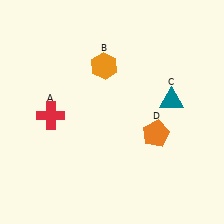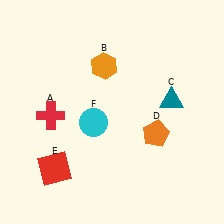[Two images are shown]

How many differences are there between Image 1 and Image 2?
There are 2 differences between the two images.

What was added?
A red square (E), a cyan circle (F) were added in Image 2.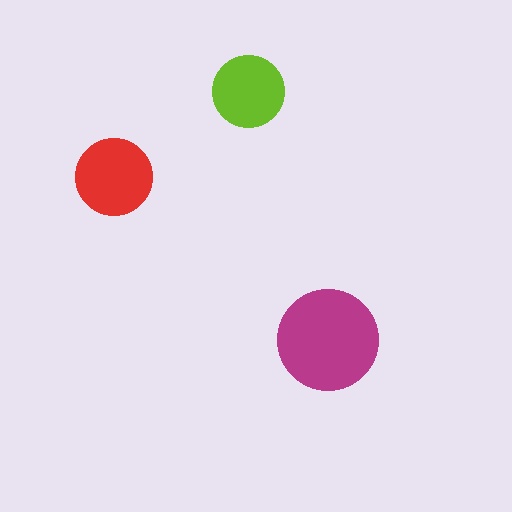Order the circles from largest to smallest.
the magenta one, the red one, the lime one.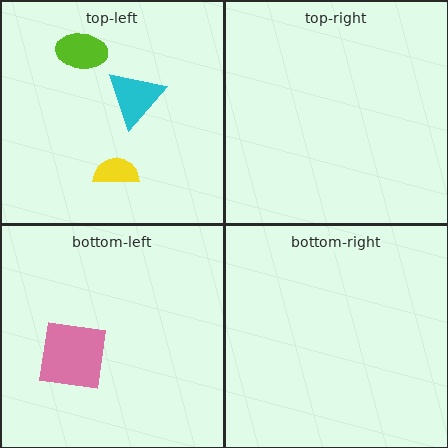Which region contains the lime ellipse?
The top-left region.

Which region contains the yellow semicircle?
The top-left region.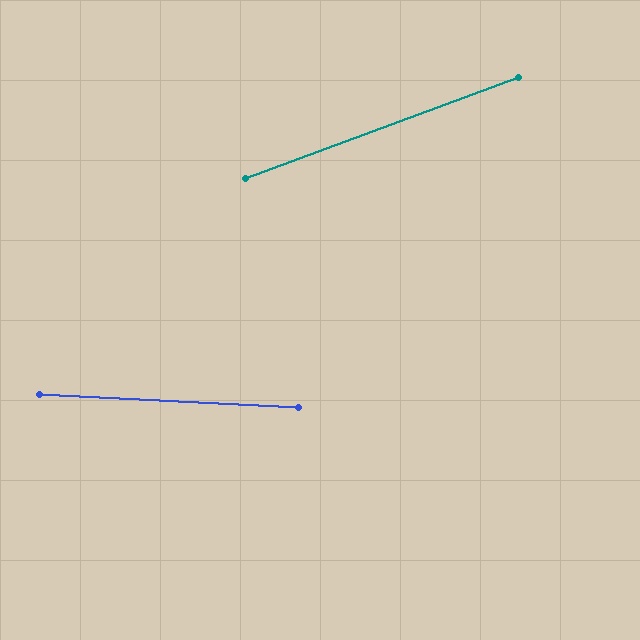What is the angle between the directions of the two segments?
Approximately 23 degrees.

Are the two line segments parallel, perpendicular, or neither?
Neither parallel nor perpendicular — they differ by about 23°.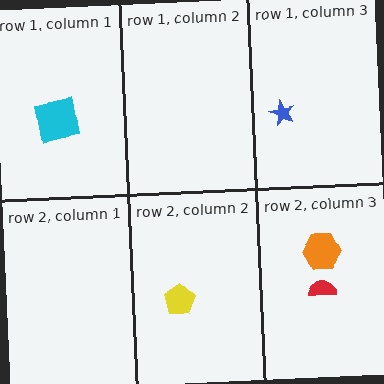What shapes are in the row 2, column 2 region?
The yellow pentagon.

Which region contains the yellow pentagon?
The row 2, column 2 region.